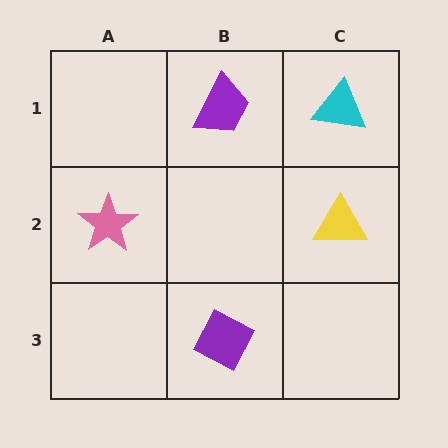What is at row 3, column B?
A purple diamond.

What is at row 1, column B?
A purple trapezoid.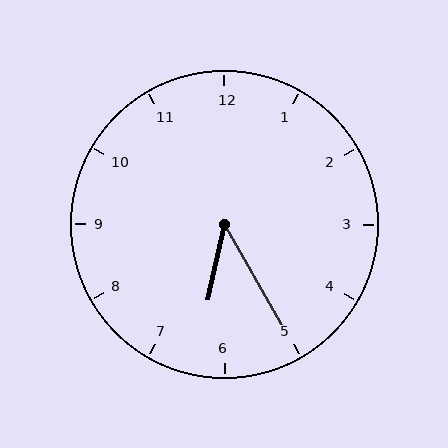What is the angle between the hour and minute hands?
Approximately 42 degrees.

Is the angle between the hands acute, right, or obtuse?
It is acute.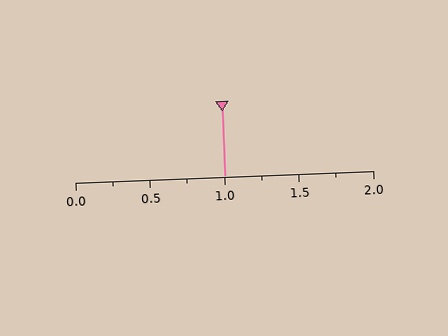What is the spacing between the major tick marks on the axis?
The major ticks are spaced 0.5 apart.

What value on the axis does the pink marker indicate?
The marker indicates approximately 1.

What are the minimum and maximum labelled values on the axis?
The axis runs from 0.0 to 2.0.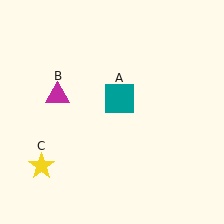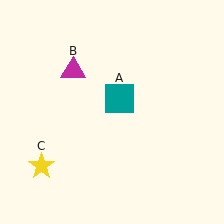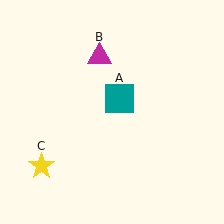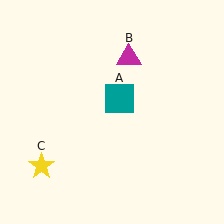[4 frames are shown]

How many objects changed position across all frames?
1 object changed position: magenta triangle (object B).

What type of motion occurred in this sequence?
The magenta triangle (object B) rotated clockwise around the center of the scene.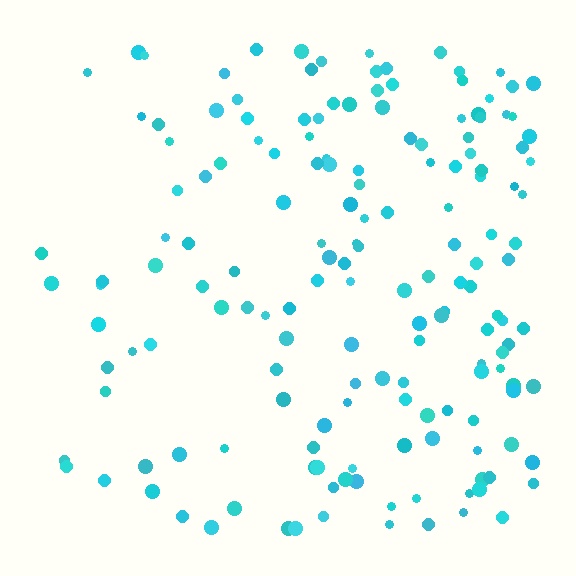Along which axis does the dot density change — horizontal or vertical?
Horizontal.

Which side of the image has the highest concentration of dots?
The right.